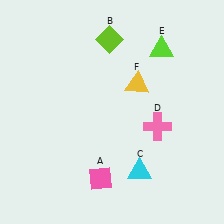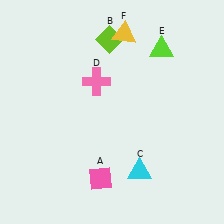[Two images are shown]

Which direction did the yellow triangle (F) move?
The yellow triangle (F) moved up.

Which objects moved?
The objects that moved are: the pink cross (D), the yellow triangle (F).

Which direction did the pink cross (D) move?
The pink cross (D) moved left.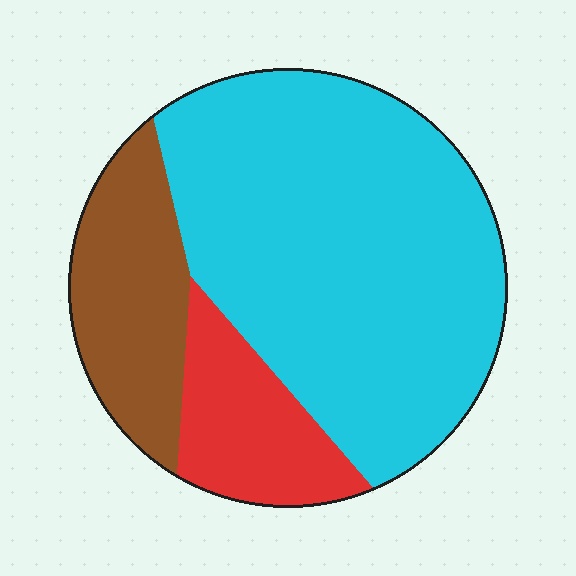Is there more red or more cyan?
Cyan.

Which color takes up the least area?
Red, at roughly 15%.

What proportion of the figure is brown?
Brown takes up between a sixth and a third of the figure.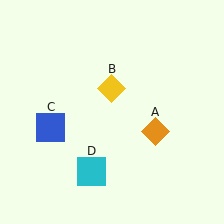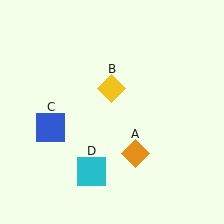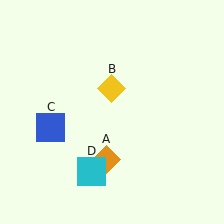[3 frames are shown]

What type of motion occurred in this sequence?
The orange diamond (object A) rotated clockwise around the center of the scene.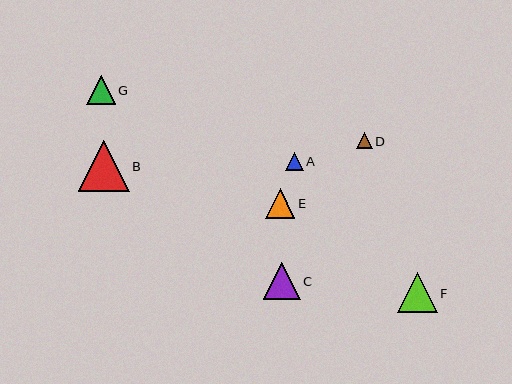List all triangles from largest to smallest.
From largest to smallest: B, F, C, E, G, A, D.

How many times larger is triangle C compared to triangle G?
Triangle C is approximately 1.3 times the size of triangle G.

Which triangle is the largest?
Triangle B is the largest with a size of approximately 51 pixels.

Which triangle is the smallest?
Triangle D is the smallest with a size of approximately 15 pixels.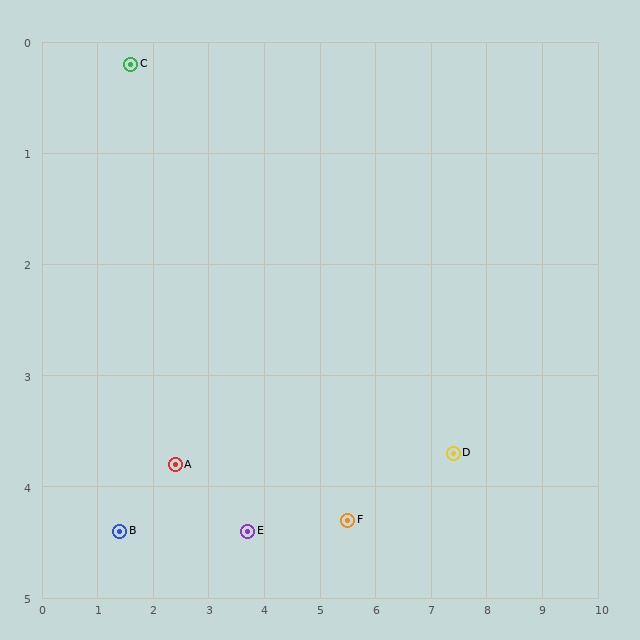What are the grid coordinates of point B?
Point B is at approximately (1.4, 4.4).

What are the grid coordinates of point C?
Point C is at approximately (1.6, 0.2).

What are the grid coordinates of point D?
Point D is at approximately (7.4, 3.7).